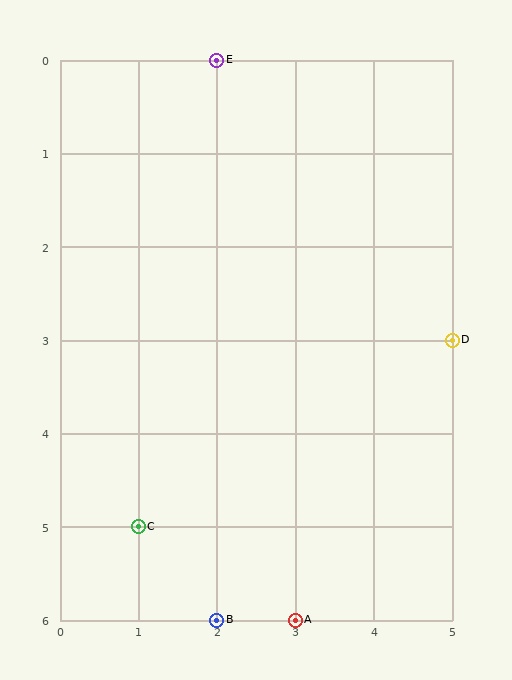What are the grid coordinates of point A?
Point A is at grid coordinates (3, 6).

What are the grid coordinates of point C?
Point C is at grid coordinates (1, 5).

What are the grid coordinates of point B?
Point B is at grid coordinates (2, 6).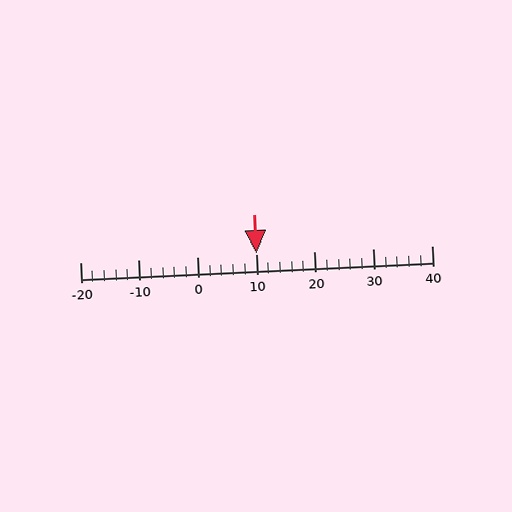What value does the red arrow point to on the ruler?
The red arrow points to approximately 10.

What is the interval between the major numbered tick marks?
The major tick marks are spaced 10 units apart.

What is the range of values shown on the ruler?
The ruler shows values from -20 to 40.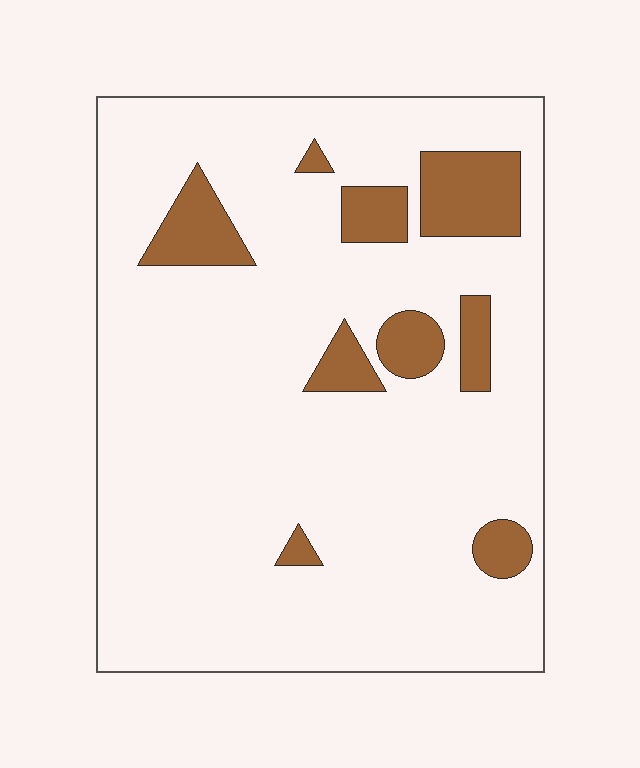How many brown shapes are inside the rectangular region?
9.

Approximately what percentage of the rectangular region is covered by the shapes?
Approximately 15%.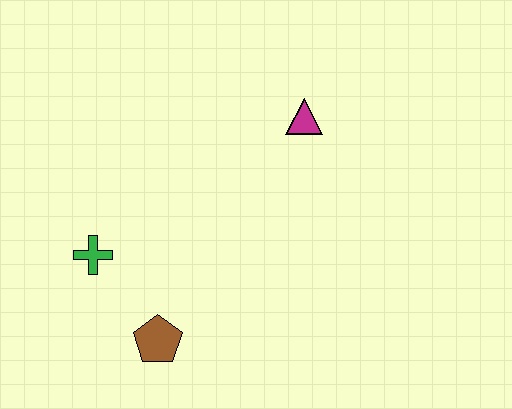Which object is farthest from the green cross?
The magenta triangle is farthest from the green cross.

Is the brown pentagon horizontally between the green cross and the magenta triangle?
Yes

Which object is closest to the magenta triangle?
The green cross is closest to the magenta triangle.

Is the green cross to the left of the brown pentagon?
Yes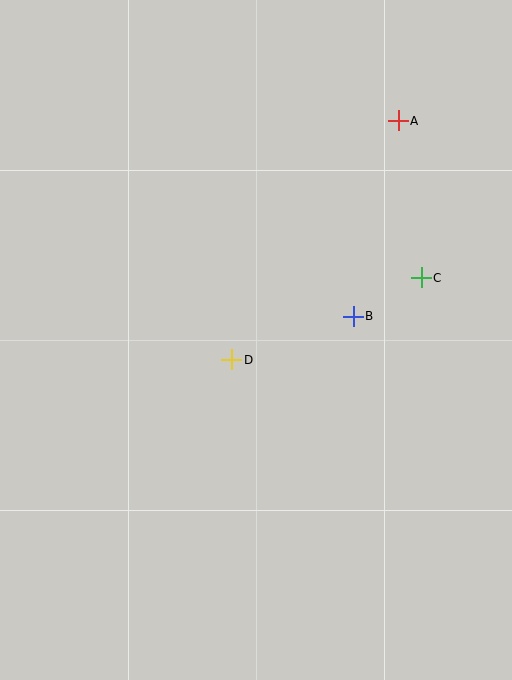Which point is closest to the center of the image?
Point D at (232, 360) is closest to the center.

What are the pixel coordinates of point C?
Point C is at (421, 278).